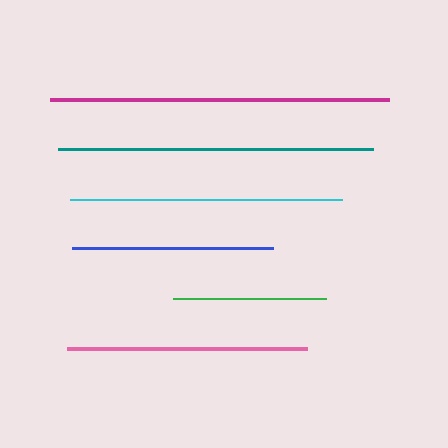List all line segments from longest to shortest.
From longest to shortest: magenta, teal, cyan, pink, blue, green.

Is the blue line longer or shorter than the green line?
The blue line is longer than the green line.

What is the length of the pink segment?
The pink segment is approximately 240 pixels long.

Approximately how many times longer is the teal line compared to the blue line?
The teal line is approximately 1.6 times the length of the blue line.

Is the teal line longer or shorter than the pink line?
The teal line is longer than the pink line.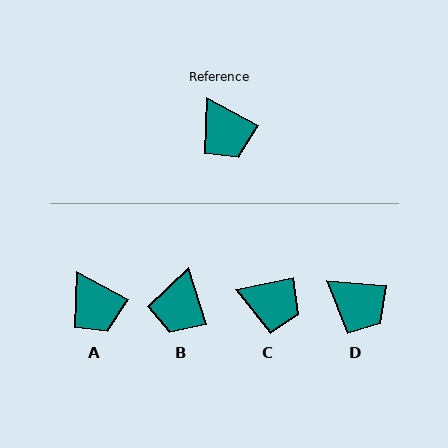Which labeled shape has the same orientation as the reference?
A.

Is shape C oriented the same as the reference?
No, it is off by about 41 degrees.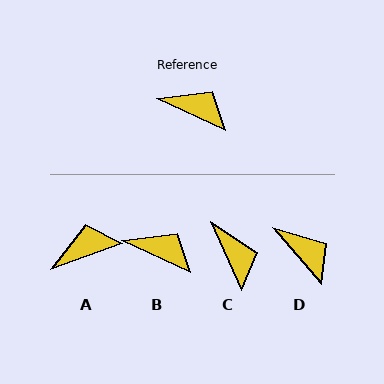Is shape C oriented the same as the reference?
No, it is off by about 41 degrees.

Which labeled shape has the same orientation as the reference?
B.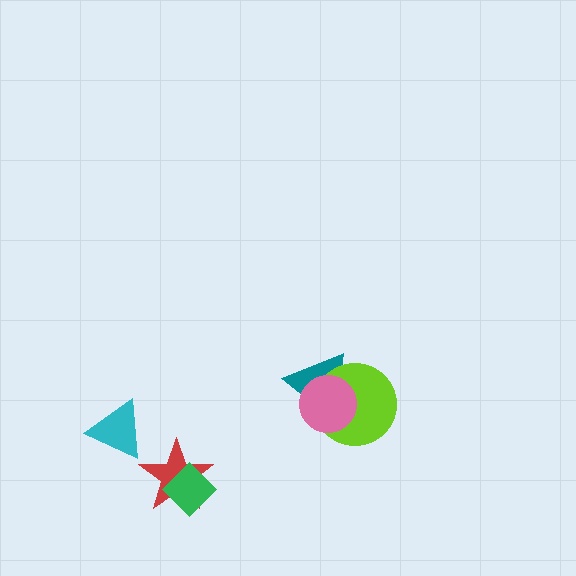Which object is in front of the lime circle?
The pink circle is in front of the lime circle.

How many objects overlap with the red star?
1 object overlaps with the red star.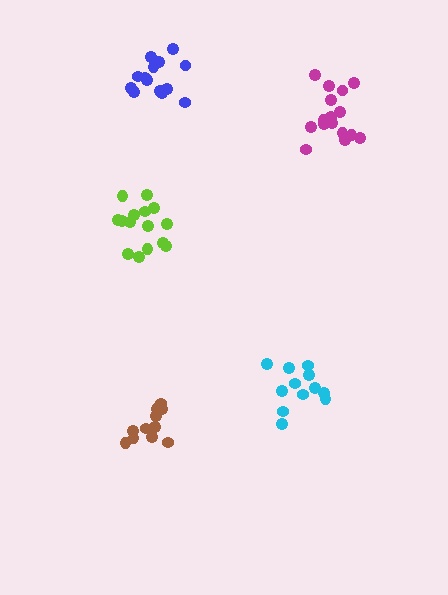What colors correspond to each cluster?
The clusters are colored: magenta, lime, brown, cyan, blue.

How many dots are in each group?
Group 1: 16 dots, Group 2: 15 dots, Group 3: 11 dots, Group 4: 12 dots, Group 5: 14 dots (68 total).